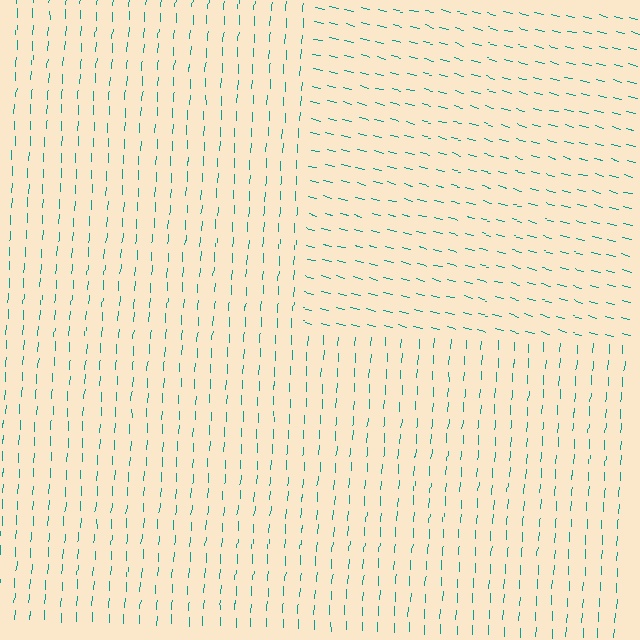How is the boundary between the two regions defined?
The boundary is defined purely by a change in line orientation (approximately 78 degrees difference). All lines are the same color and thickness.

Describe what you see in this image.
The image is filled with small teal line segments. A rectangle region in the image has lines oriented differently from the surrounding lines, creating a visible texture boundary.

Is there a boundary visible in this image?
Yes, there is a texture boundary formed by a change in line orientation.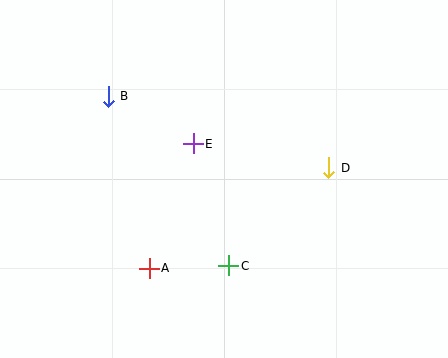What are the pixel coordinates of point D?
Point D is at (329, 168).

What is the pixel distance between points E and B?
The distance between E and B is 98 pixels.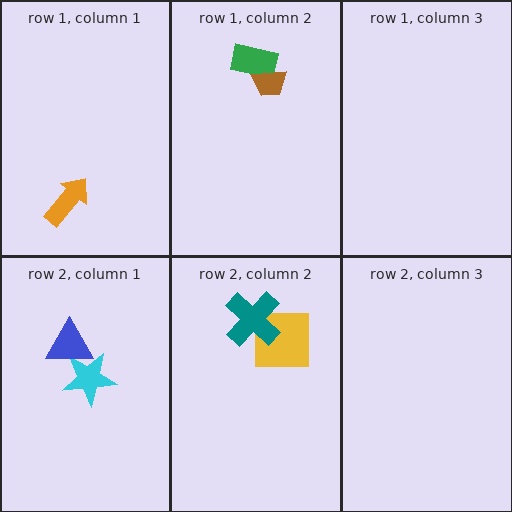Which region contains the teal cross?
The row 2, column 2 region.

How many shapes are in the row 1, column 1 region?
1.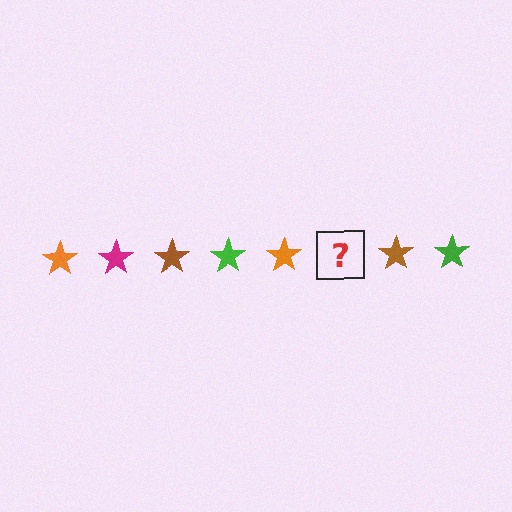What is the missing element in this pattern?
The missing element is a magenta star.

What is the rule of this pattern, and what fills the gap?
The rule is that the pattern cycles through orange, magenta, brown, green stars. The gap should be filled with a magenta star.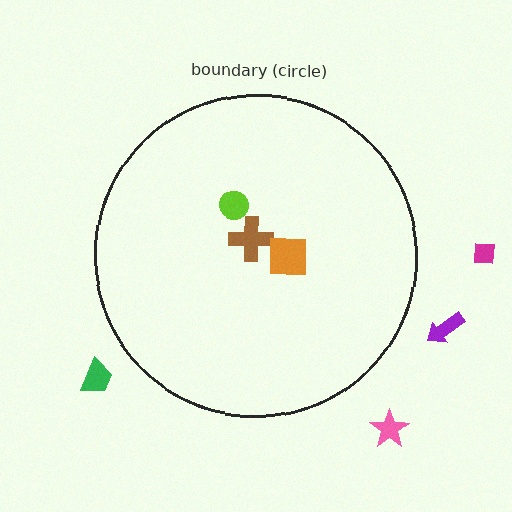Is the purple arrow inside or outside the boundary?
Outside.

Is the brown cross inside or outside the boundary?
Inside.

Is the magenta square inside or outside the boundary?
Outside.